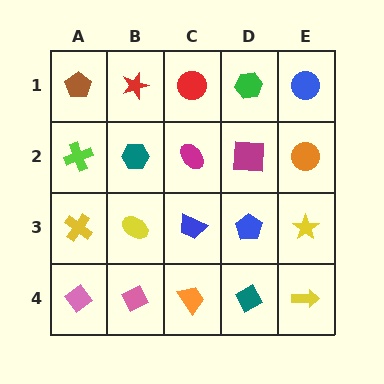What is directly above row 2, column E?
A blue circle.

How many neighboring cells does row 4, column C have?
3.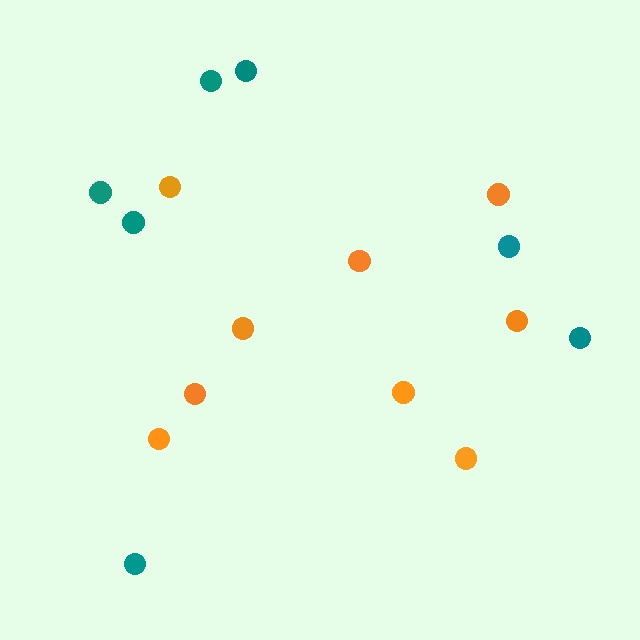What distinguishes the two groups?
There are 2 groups: one group of teal circles (7) and one group of orange circles (9).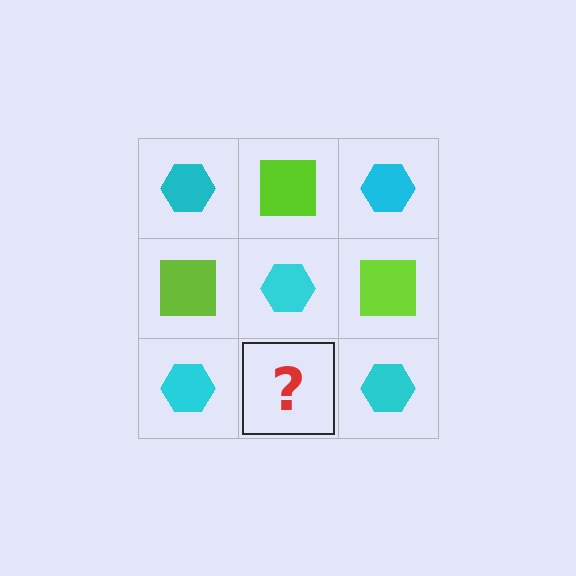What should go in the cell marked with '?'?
The missing cell should contain a lime square.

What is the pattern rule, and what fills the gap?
The rule is that it alternates cyan hexagon and lime square in a checkerboard pattern. The gap should be filled with a lime square.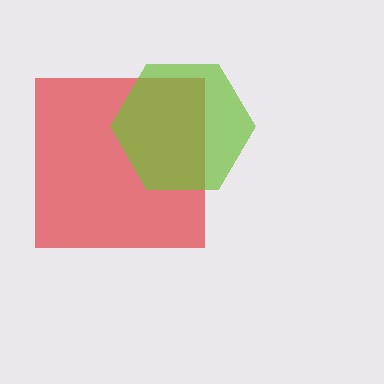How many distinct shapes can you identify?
There are 2 distinct shapes: a red square, a lime hexagon.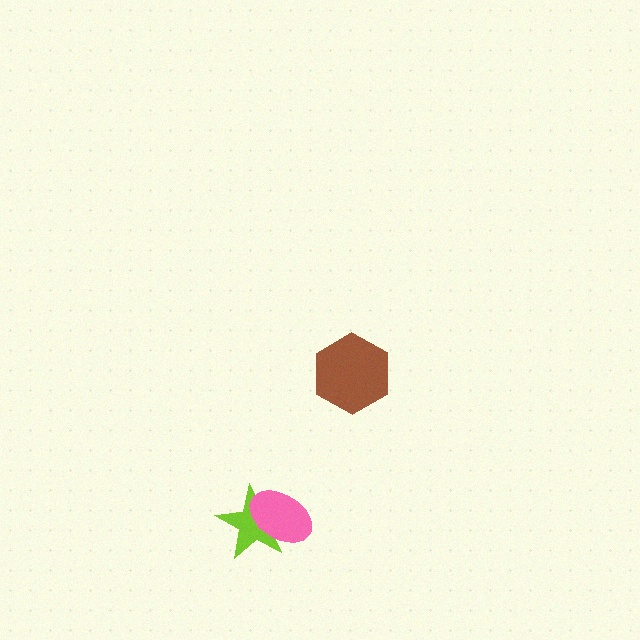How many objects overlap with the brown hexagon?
0 objects overlap with the brown hexagon.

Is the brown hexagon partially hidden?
No, no other shape covers it.